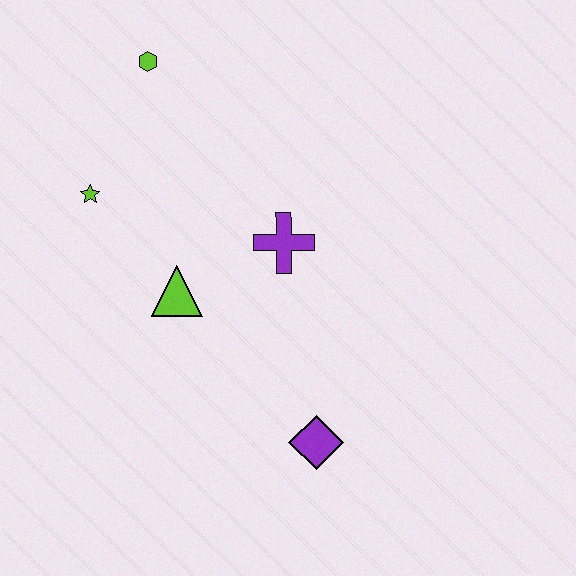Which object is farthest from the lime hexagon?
The purple diamond is farthest from the lime hexagon.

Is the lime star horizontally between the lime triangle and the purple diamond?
No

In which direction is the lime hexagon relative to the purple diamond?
The lime hexagon is above the purple diamond.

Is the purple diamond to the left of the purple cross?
No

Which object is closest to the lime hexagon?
The lime star is closest to the lime hexagon.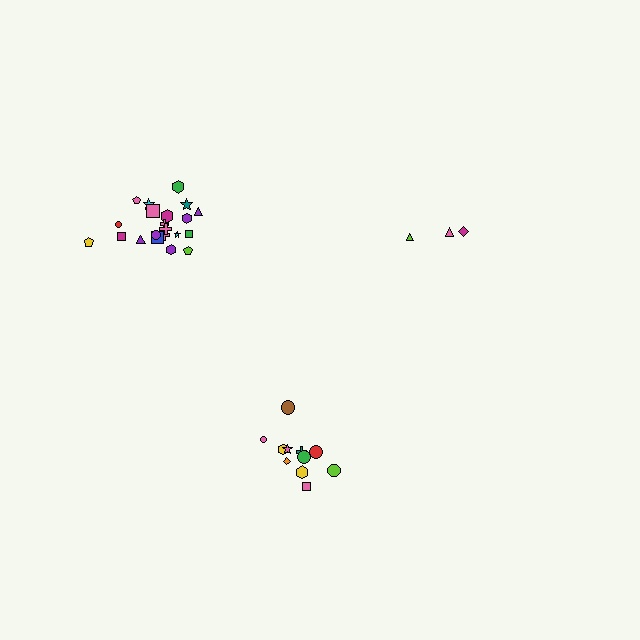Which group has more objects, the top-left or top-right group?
The top-left group.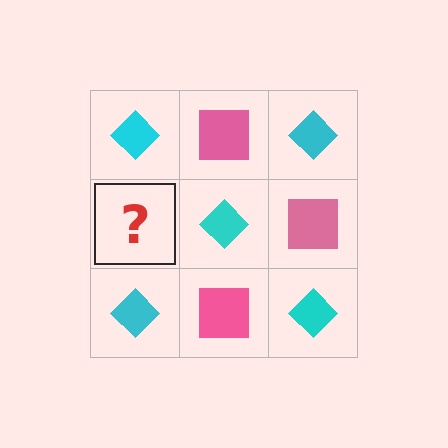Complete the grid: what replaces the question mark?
The question mark should be replaced with a pink square.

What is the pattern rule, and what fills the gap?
The rule is that it alternates cyan diamond and pink square in a checkerboard pattern. The gap should be filled with a pink square.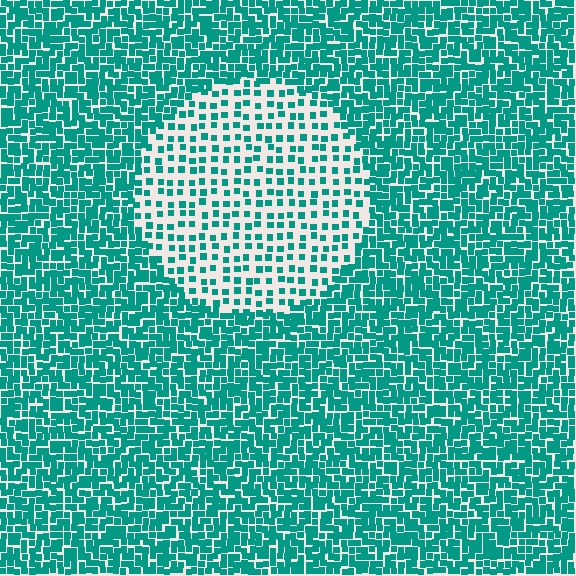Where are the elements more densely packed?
The elements are more densely packed outside the circle boundary.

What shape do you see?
I see a circle.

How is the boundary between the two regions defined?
The boundary is defined by a change in element density (approximately 2.4x ratio). All elements are the same color, size, and shape.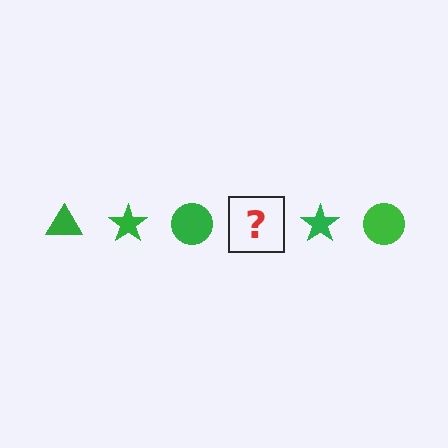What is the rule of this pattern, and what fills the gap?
The rule is that the pattern cycles through triangle, star, circle shapes in green. The gap should be filled with a green triangle.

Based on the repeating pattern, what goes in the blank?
The blank should be a green triangle.